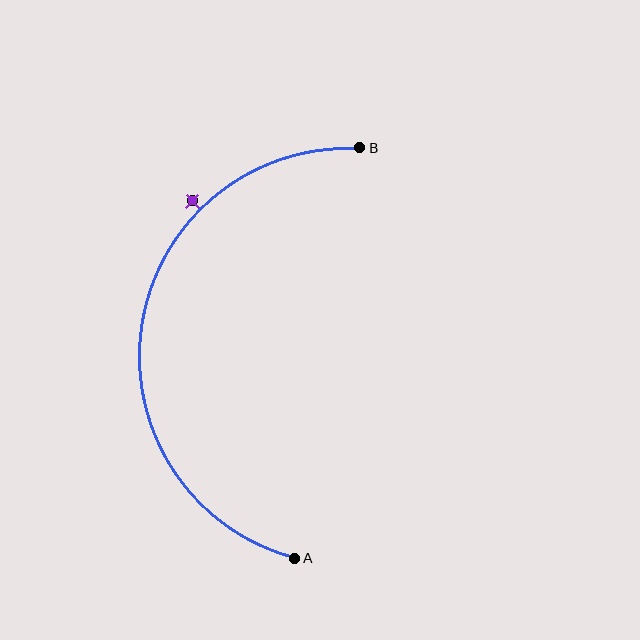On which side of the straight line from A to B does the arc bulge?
The arc bulges to the left of the straight line connecting A and B.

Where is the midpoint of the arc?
The arc midpoint is the point on the curve farthest from the straight line joining A and B. It sits to the left of that line.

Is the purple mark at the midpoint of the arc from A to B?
No — the purple mark does not lie on the arc at all. It sits slightly outside the curve.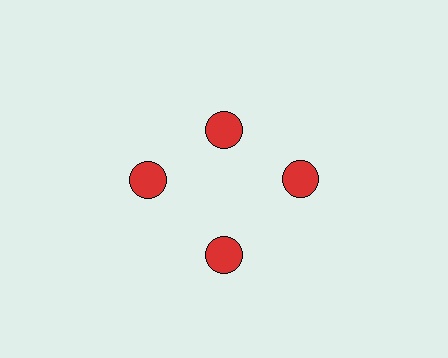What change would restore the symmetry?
The symmetry would be restored by moving it outward, back onto the ring so that all 4 circles sit at equal angles and equal distance from the center.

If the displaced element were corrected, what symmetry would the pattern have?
It would have 4-fold rotational symmetry — the pattern would map onto itself every 90 degrees.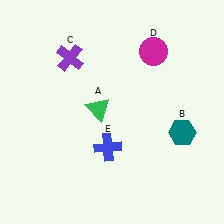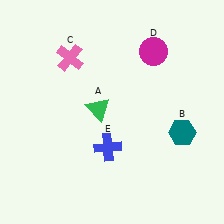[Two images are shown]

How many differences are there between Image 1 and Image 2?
There is 1 difference between the two images.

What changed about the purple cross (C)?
In Image 1, C is purple. In Image 2, it changed to pink.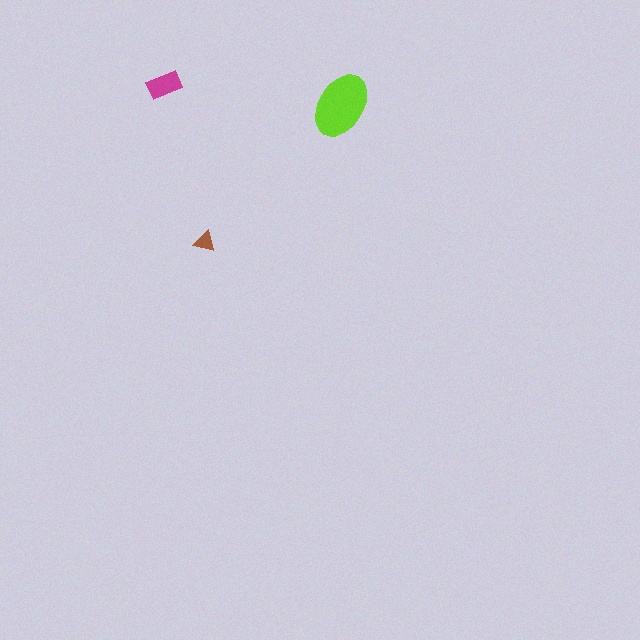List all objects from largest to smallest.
The lime ellipse, the magenta rectangle, the brown triangle.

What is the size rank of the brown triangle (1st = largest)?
3rd.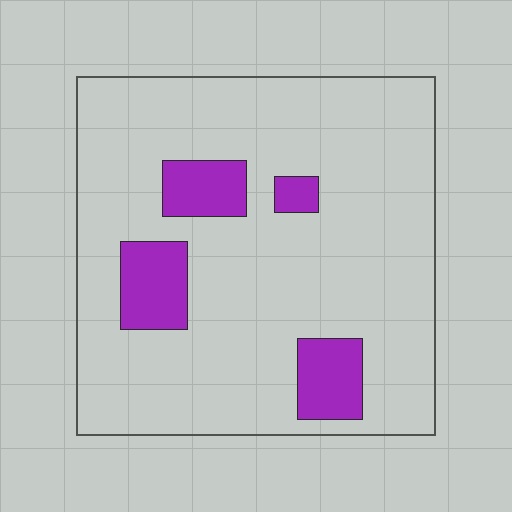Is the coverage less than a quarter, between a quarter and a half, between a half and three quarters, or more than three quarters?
Less than a quarter.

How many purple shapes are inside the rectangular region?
4.